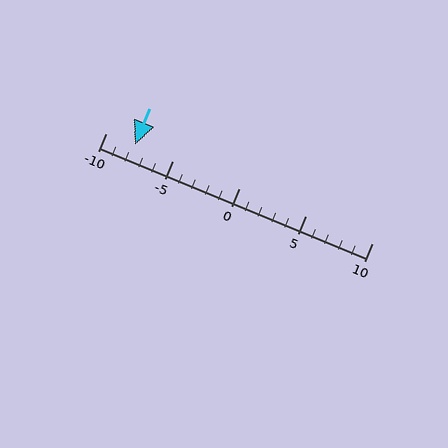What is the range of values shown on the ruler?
The ruler shows values from -10 to 10.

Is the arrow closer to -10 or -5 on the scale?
The arrow is closer to -10.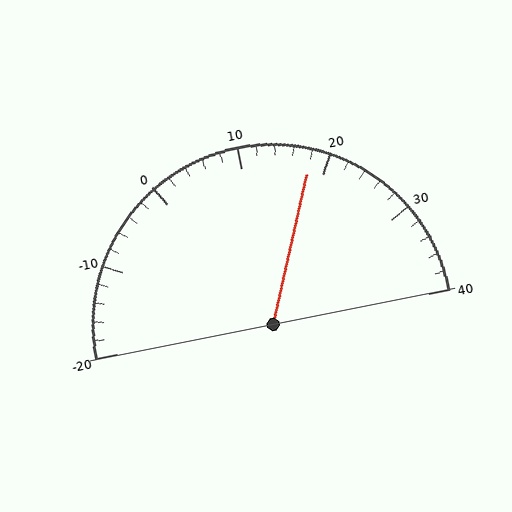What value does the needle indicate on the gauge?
The needle indicates approximately 18.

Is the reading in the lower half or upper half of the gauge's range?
The reading is in the upper half of the range (-20 to 40).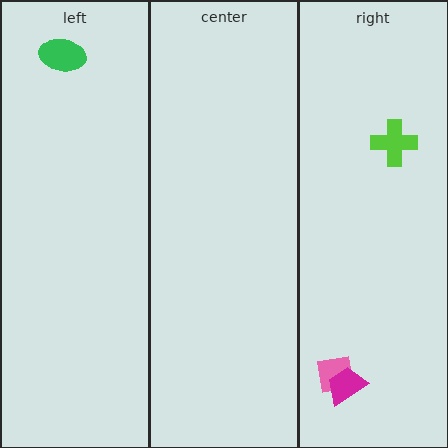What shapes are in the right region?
The lime cross, the pink square, the magenta trapezoid.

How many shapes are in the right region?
3.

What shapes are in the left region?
The green ellipse.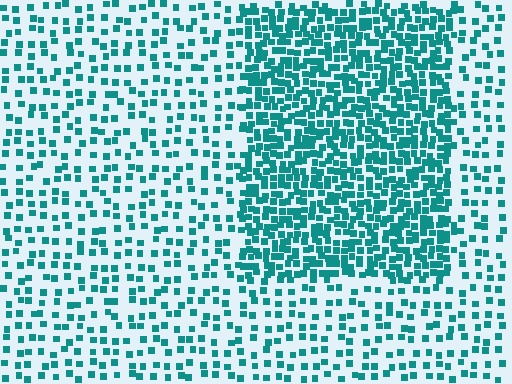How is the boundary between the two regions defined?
The boundary is defined by a change in element density (approximately 2.4x ratio). All elements are the same color, size, and shape.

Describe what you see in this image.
The image contains small teal elements arranged at two different densities. A rectangle-shaped region is visible where the elements are more densely packed than the surrounding area.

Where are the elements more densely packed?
The elements are more densely packed inside the rectangle boundary.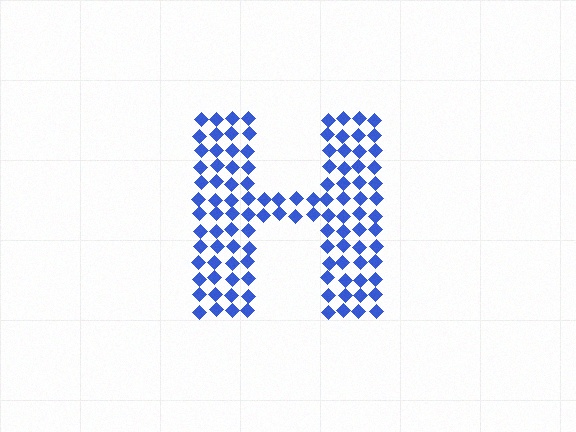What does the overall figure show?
The overall figure shows the letter H.